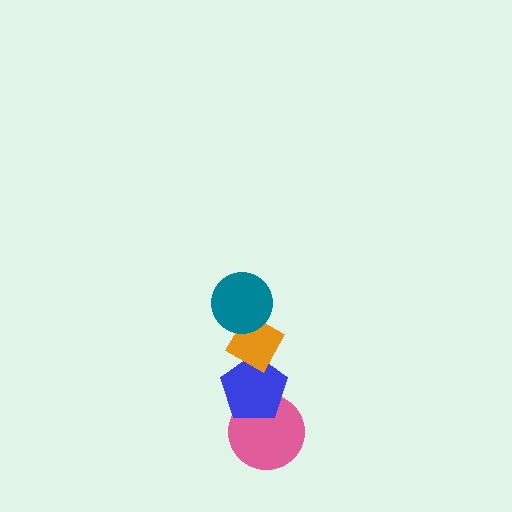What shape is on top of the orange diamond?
The teal circle is on top of the orange diamond.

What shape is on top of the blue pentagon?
The orange diamond is on top of the blue pentagon.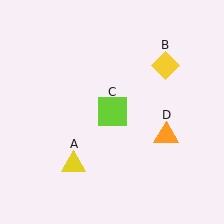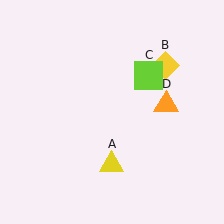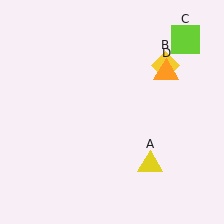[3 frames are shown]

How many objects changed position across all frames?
3 objects changed position: yellow triangle (object A), lime square (object C), orange triangle (object D).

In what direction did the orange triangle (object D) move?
The orange triangle (object D) moved up.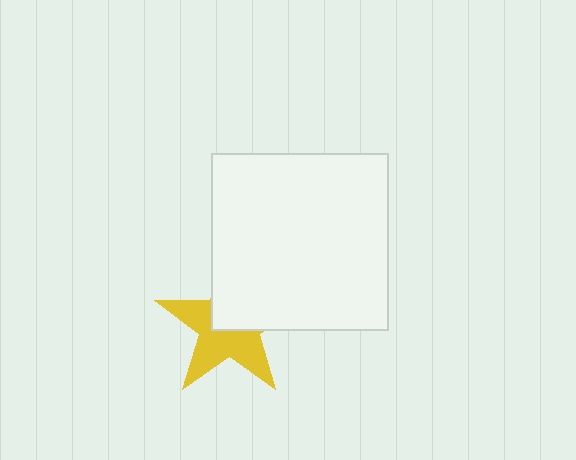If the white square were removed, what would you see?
You would see the complete yellow star.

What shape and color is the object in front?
The object in front is a white square.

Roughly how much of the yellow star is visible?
About half of it is visible (roughly 55%).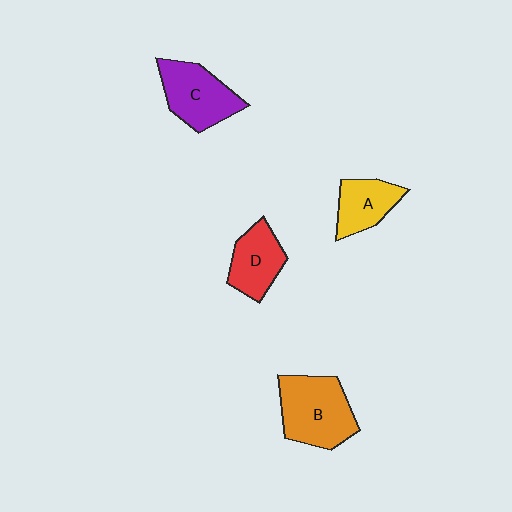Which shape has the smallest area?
Shape A (yellow).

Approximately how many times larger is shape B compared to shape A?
Approximately 1.6 times.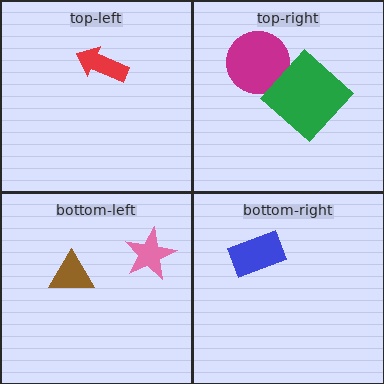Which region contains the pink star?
The bottom-left region.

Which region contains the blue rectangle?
The bottom-right region.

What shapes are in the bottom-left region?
The pink star, the brown triangle.